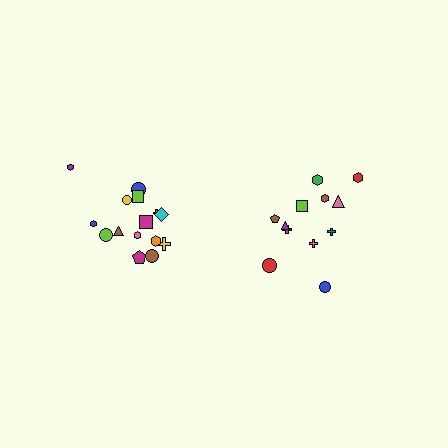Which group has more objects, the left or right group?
The left group.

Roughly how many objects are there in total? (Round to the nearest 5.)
Roughly 25 objects in total.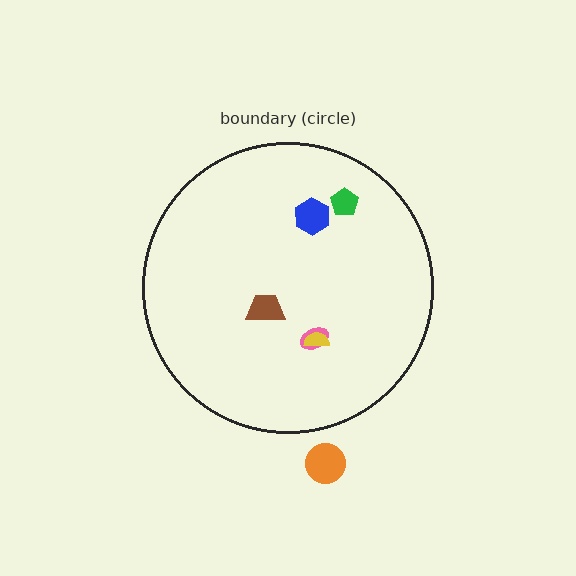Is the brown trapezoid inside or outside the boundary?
Inside.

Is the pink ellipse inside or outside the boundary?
Inside.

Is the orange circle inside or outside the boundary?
Outside.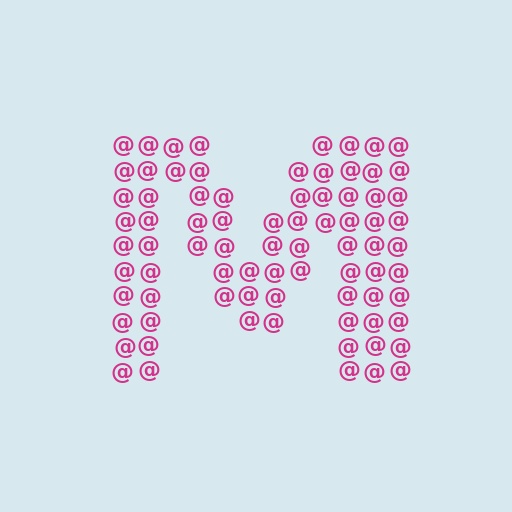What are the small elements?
The small elements are at signs.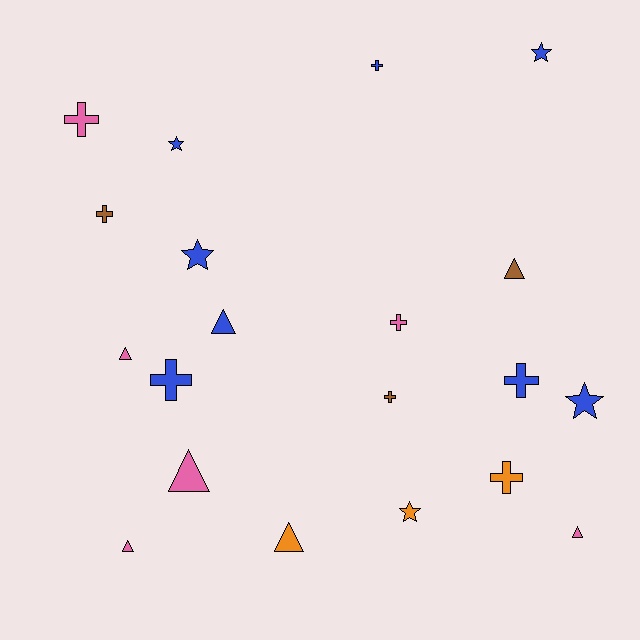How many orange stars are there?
There is 1 orange star.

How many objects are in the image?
There are 20 objects.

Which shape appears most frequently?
Cross, with 8 objects.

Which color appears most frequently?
Blue, with 8 objects.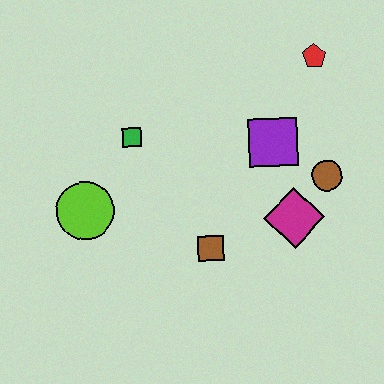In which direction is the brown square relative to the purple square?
The brown square is below the purple square.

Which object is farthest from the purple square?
The lime circle is farthest from the purple square.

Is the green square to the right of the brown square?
No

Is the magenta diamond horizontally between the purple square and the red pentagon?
Yes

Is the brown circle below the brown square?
No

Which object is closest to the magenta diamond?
The brown circle is closest to the magenta diamond.